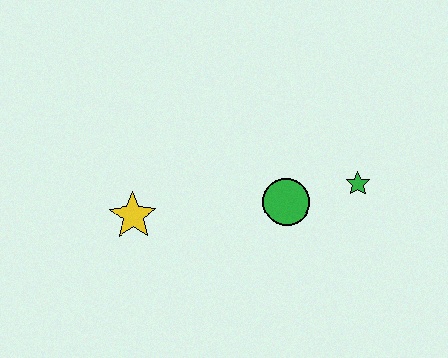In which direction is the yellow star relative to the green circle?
The yellow star is to the left of the green circle.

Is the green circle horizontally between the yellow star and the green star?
Yes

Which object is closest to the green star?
The green circle is closest to the green star.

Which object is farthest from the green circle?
The yellow star is farthest from the green circle.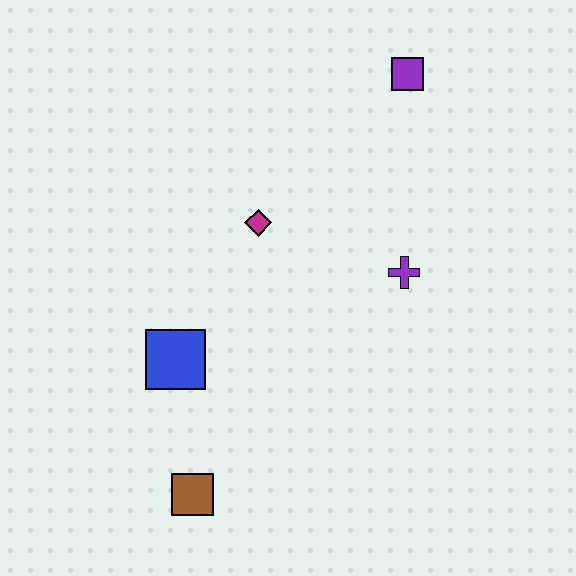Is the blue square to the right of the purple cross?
No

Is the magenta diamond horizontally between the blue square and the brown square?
No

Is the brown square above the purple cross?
No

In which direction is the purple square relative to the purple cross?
The purple square is above the purple cross.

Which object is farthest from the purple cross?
The brown square is farthest from the purple cross.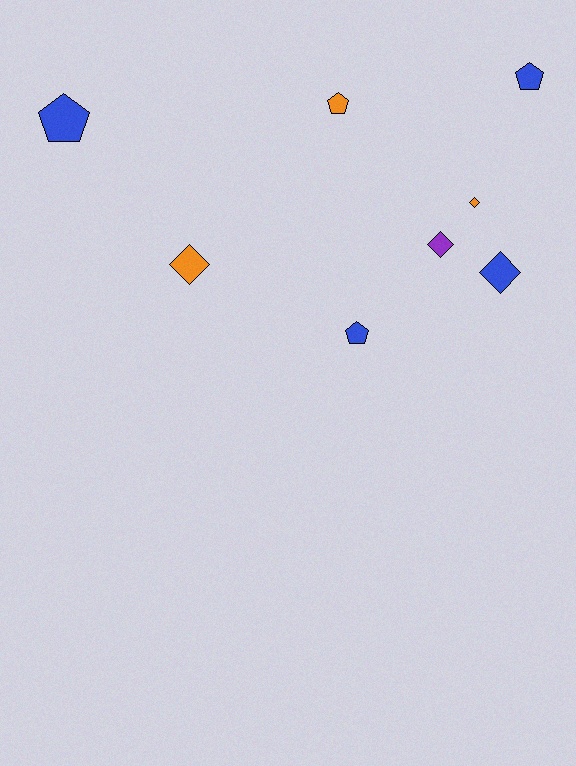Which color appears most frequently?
Blue, with 4 objects.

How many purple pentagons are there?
There are no purple pentagons.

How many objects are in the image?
There are 8 objects.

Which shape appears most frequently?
Pentagon, with 4 objects.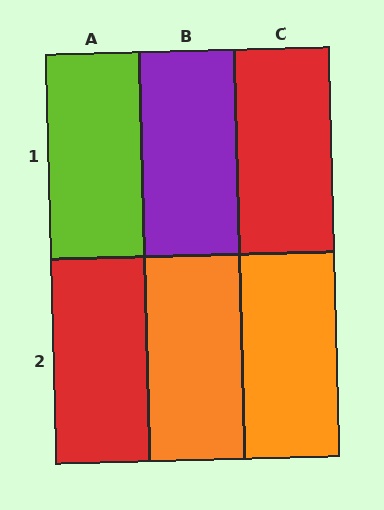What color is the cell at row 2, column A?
Red.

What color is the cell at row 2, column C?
Orange.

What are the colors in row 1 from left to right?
Lime, purple, red.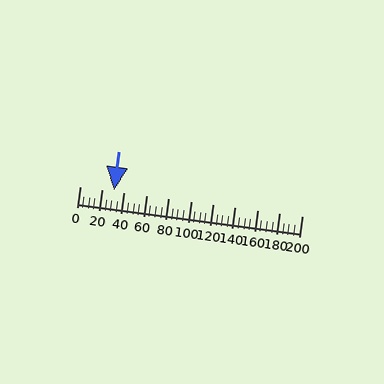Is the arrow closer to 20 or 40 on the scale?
The arrow is closer to 40.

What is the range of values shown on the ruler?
The ruler shows values from 0 to 200.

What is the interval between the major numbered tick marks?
The major tick marks are spaced 20 units apart.